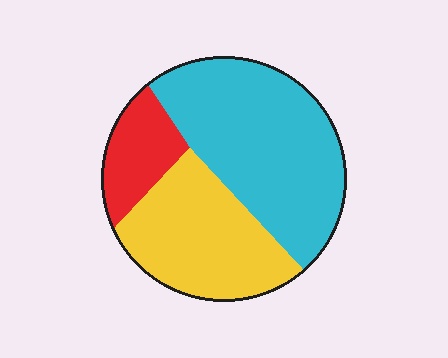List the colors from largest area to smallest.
From largest to smallest: cyan, yellow, red.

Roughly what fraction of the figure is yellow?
Yellow takes up about one third (1/3) of the figure.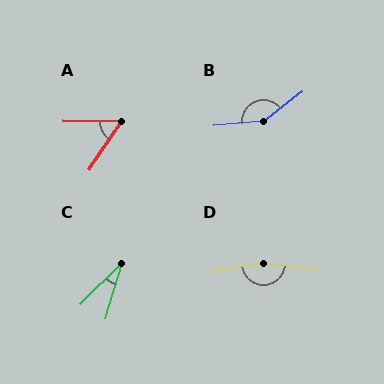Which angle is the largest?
D, at approximately 165 degrees.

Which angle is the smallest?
C, at approximately 28 degrees.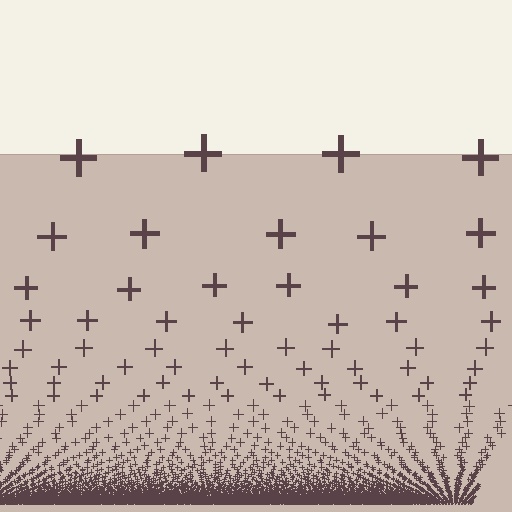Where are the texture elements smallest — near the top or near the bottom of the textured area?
Near the bottom.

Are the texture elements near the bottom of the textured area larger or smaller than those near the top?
Smaller. The gradient is inverted — elements near the bottom are smaller and denser.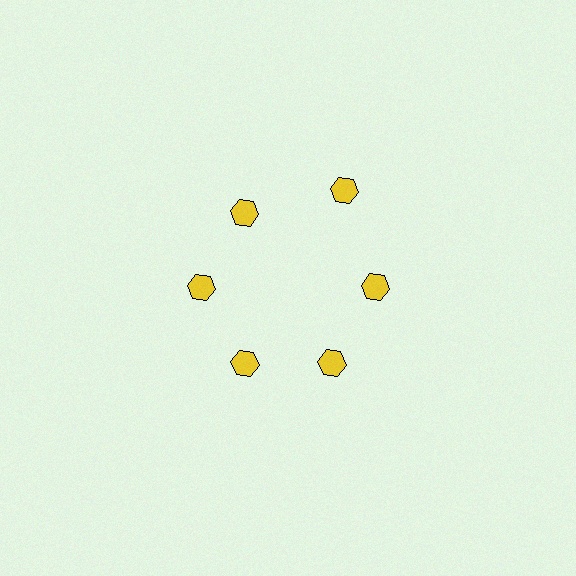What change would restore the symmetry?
The symmetry would be restored by moving it inward, back onto the ring so that all 6 hexagons sit at equal angles and equal distance from the center.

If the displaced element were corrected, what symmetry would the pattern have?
It would have 6-fold rotational symmetry — the pattern would map onto itself every 60 degrees.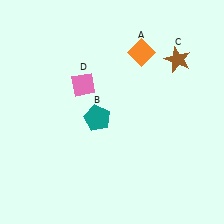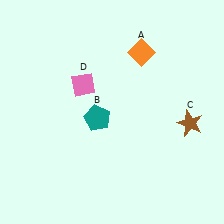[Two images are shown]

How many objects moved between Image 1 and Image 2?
1 object moved between the two images.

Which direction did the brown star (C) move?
The brown star (C) moved down.